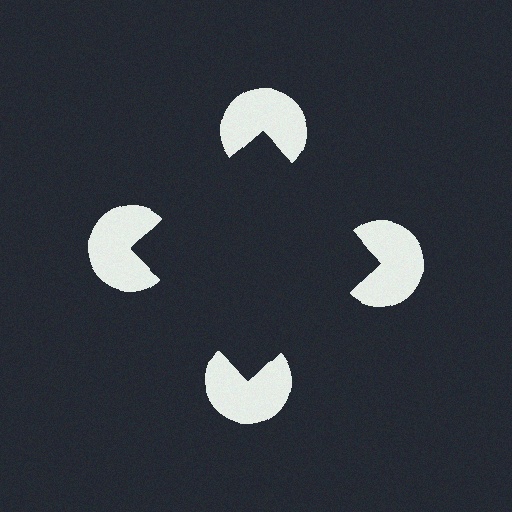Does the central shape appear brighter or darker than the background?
It typically appears slightly darker than the background, even though no actual brightness change is drawn.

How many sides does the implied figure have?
4 sides.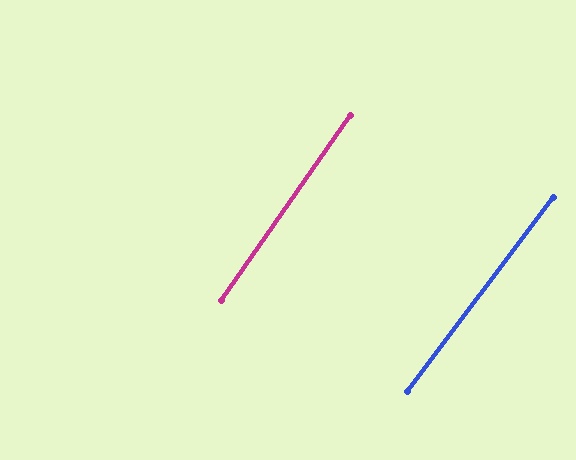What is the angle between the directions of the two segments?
Approximately 2 degrees.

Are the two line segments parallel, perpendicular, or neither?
Parallel — their directions differ by only 2.0°.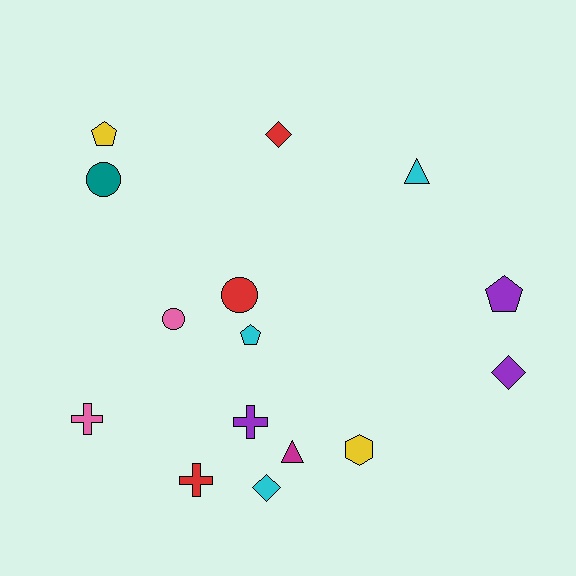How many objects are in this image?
There are 15 objects.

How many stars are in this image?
There are no stars.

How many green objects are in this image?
There are no green objects.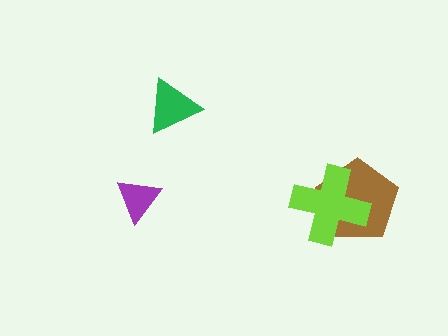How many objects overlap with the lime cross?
1 object overlaps with the lime cross.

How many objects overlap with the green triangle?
0 objects overlap with the green triangle.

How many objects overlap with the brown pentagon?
1 object overlaps with the brown pentagon.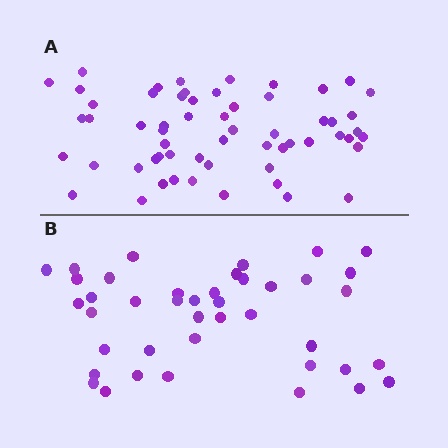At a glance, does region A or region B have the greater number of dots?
Region A (the top region) has more dots.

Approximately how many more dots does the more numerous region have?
Region A has approximately 20 more dots than region B.